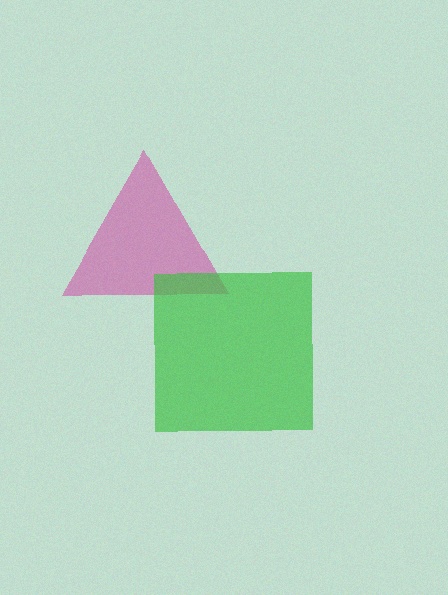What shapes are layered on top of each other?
The layered shapes are: a magenta triangle, a green square.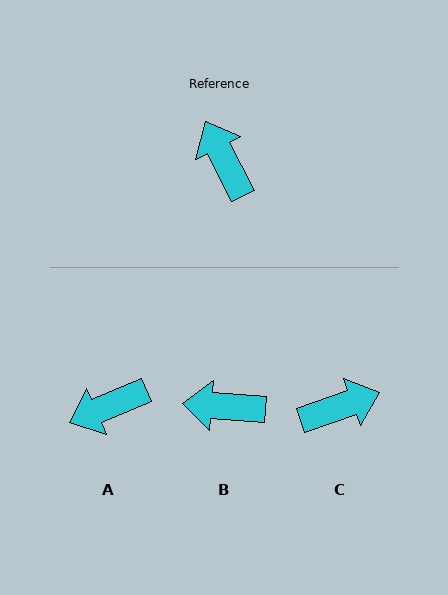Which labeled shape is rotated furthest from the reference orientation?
C, about 98 degrees away.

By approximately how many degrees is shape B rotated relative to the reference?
Approximately 59 degrees counter-clockwise.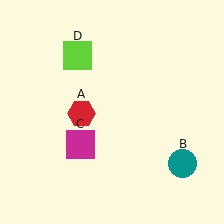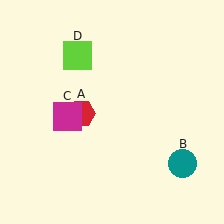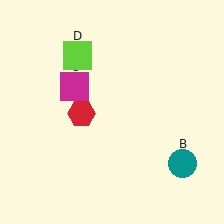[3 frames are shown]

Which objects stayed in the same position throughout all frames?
Red hexagon (object A) and teal circle (object B) and lime square (object D) remained stationary.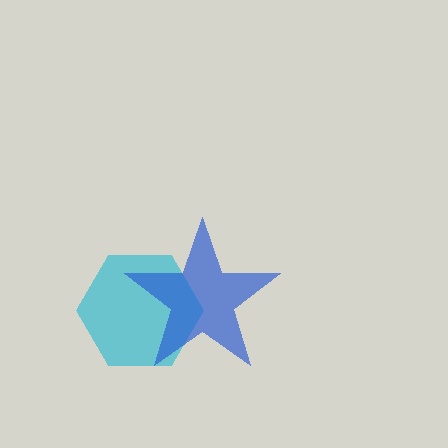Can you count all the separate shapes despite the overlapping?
Yes, there are 2 separate shapes.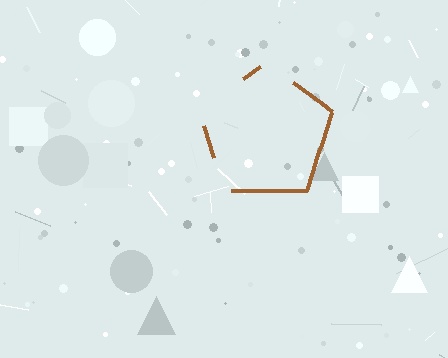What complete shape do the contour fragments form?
The contour fragments form a pentagon.